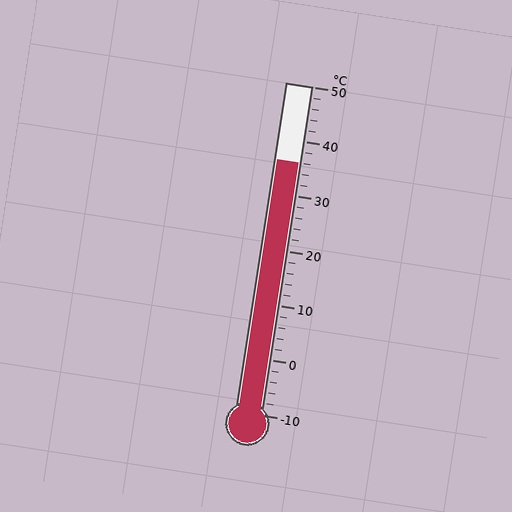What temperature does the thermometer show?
The thermometer shows approximately 36°C.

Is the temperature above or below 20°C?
The temperature is above 20°C.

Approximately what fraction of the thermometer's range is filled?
The thermometer is filled to approximately 75% of its range.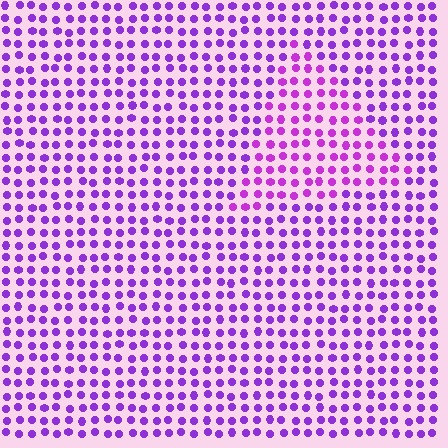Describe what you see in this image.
The image is filled with small purple elements in a uniform arrangement. A triangle-shaped region is visible where the elements are tinted to a slightly different hue, forming a subtle color boundary.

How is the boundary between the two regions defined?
The boundary is defined purely by a slight shift in hue (about 21 degrees). Spacing, size, and orientation are identical on both sides.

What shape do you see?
I see a triangle.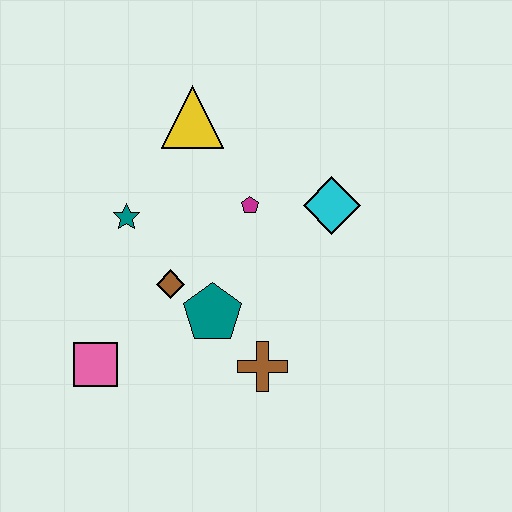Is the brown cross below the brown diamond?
Yes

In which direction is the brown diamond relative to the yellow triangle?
The brown diamond is below the yellow triangle.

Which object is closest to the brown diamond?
The teal pentagon is closest to the brown diamond.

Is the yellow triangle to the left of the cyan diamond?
Yes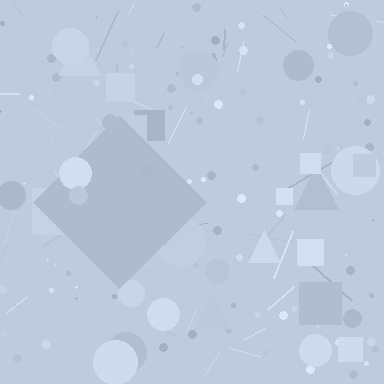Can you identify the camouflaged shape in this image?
The camouflaged shape is a diamond.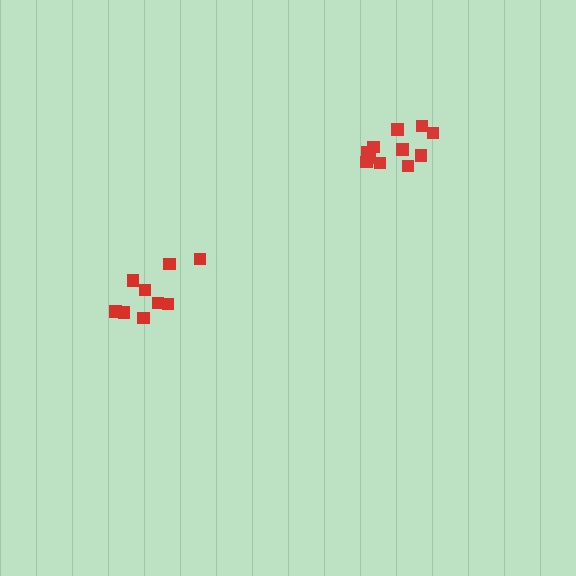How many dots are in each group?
Group 1: 11 dots, Group 2: 9 dots (20 total).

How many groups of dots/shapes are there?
There are 2 groups.